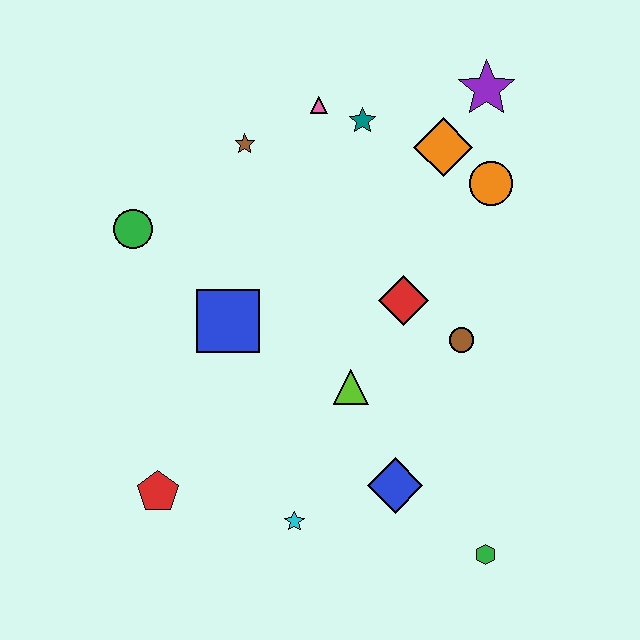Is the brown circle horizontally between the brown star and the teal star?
No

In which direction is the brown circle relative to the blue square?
The brown circle is to the right of the blue square.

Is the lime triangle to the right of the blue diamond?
No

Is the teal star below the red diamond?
No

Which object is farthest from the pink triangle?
The green hexagon is farthest from the pink triangle.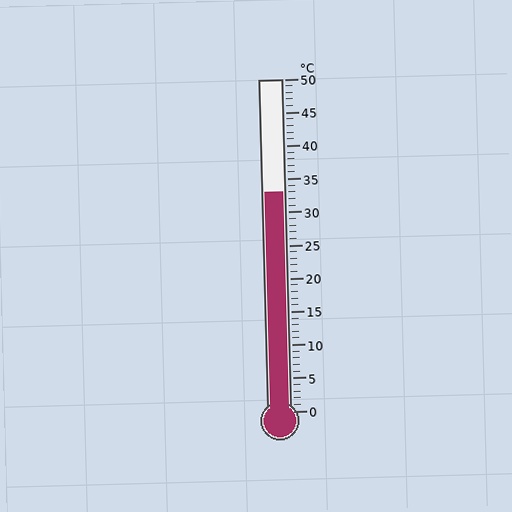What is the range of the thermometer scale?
The thermometer scale ranges from 0°C to 50°C.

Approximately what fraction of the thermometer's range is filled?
The thermometer is filled to approximately 65% of its range.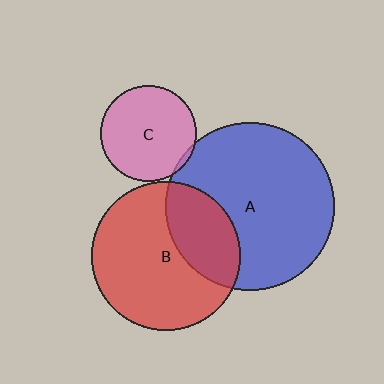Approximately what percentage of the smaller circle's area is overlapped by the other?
Approximately 30%.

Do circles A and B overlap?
Yes.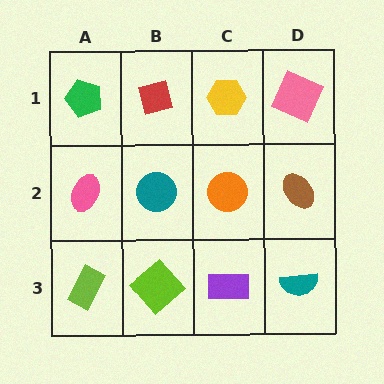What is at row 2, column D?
A brown ellipse.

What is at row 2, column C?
An orange circle.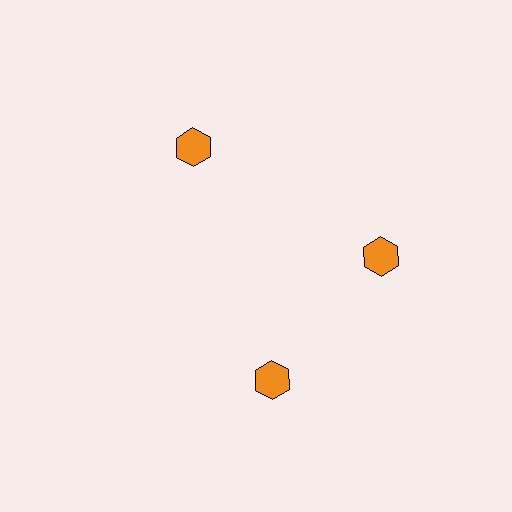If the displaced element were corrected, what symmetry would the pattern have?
It would have 3-fold rotational symmetry — the pattern would map onto itself every 120 degrees.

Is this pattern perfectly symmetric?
No. The 3 orange hexagons are arranged in a ring, but one element near the 7 o'clock position is rotated out of alignment along the ring, breaking the 3-fold rotational symmetry.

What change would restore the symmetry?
The symmetry would be restored by rotating it back into even spacing with its neighbors so that all 3 hexagons sit at equal angles and equal distance from the center.